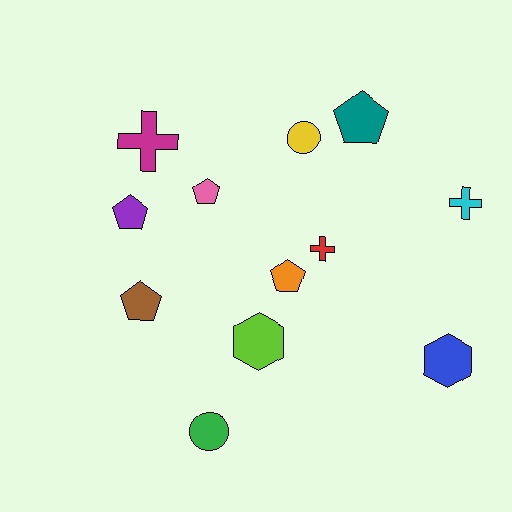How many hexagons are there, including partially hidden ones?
There are 2 hexagons.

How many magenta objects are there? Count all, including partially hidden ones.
There is 1 magenta object.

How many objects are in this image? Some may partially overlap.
There are 12 objects.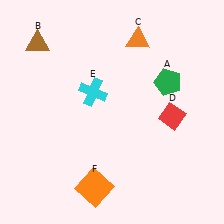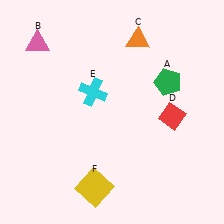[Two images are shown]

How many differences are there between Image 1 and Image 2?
There are 2 differences between the two images.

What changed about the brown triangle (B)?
In Image 1, B is brown. In Image 2, it changed to pink.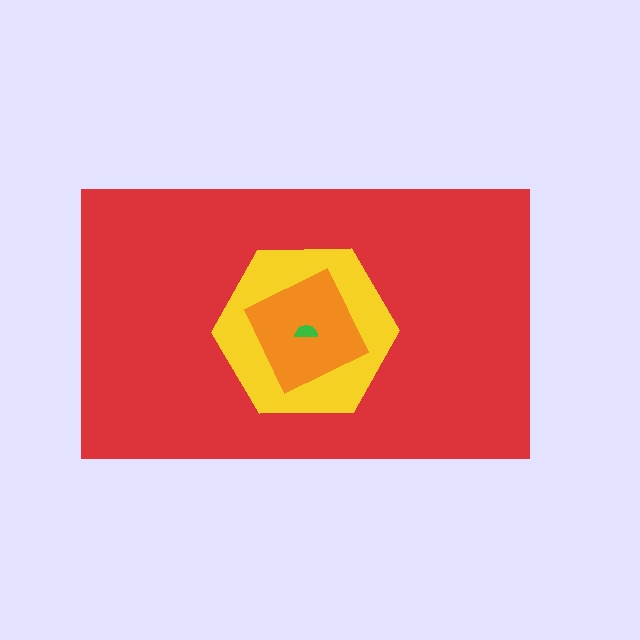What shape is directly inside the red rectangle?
The yellow hexagon.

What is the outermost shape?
The red rectangle.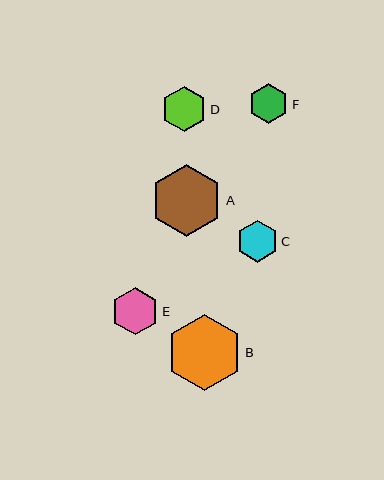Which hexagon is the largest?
Hexagon B is the largest with a size of approximately 76 pixels.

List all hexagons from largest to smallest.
From largest to smallest: B, A, E, D, C, F.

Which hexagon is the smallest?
Hexagon F is the smallest with a size of approximately 40 pixels.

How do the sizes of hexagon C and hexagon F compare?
Hexagon C and hexagon F are approximately the same size.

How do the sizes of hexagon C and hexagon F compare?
Hexagon C and hexagon F are approximately the same size.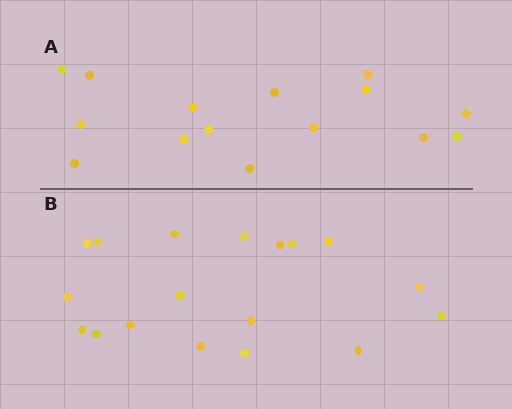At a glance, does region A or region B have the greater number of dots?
Region B (the bottom region) has more dots.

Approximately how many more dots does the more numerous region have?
Region B has just a few more — roughly 2 or 3 more dots than region A.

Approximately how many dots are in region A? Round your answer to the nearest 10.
About 20 dots. (The exact count is 15, which rounds to 20.)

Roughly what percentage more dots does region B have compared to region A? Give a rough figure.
About 20% more.